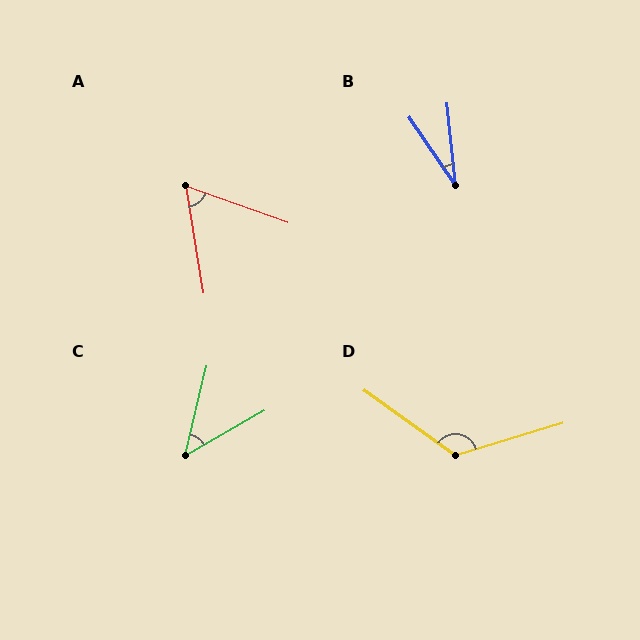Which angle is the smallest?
B, at approximately 28 degrees.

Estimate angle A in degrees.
Approximately 61 degrees.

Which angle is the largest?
D, at approximately 128 degrees.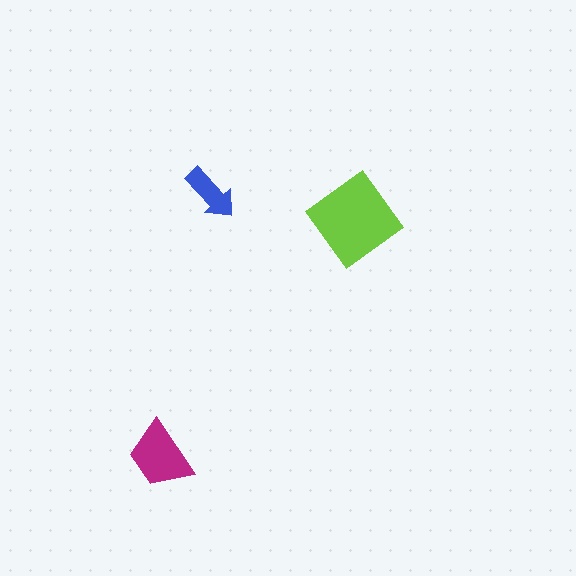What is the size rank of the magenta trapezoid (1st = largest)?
2nd.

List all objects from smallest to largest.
The blue arrow, the magenta trapezoid, the lime diamond.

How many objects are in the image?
There are 3 objects in the image.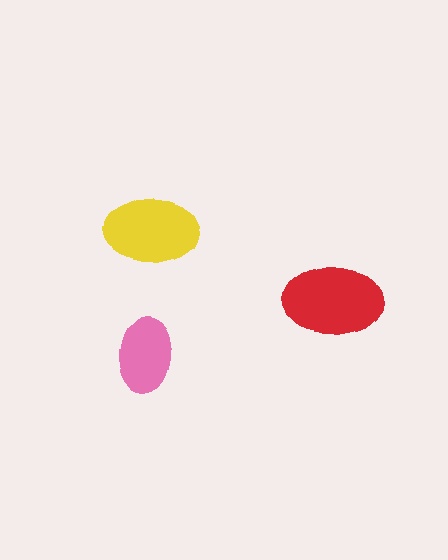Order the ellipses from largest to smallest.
the red one, the yellow one, the pink one.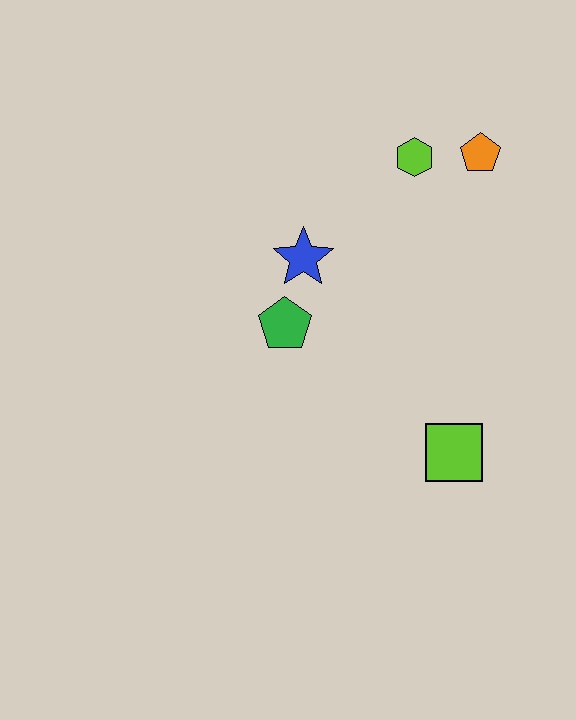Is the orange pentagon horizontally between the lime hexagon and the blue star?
No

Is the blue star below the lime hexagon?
Yes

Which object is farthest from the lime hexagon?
The lime square is farthest from the lime hexagon.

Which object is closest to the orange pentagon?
The lime hexagon is closest to the orange pentagon.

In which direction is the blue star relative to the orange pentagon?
The blue star is to the left of the orange pentagon.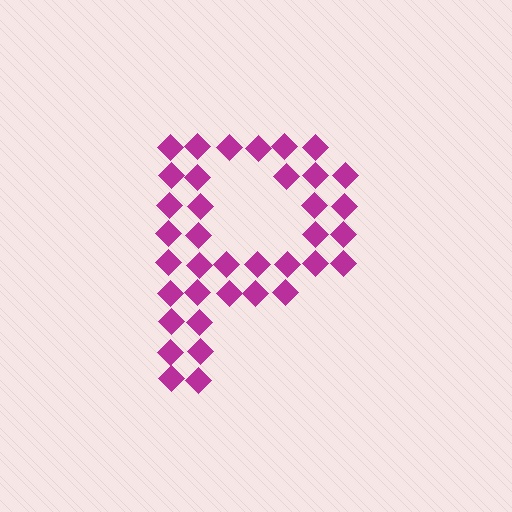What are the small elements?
The small elements are diamonds.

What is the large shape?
The large shape is the letter P.